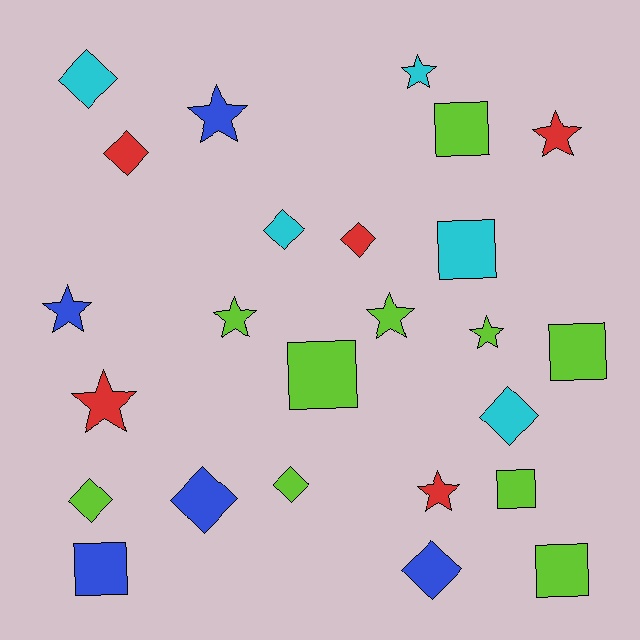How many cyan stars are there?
There is 1 cyan star.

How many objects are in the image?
There are 25 objects.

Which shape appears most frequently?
Star, with 9 objects.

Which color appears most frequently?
Lime, with 10 objects.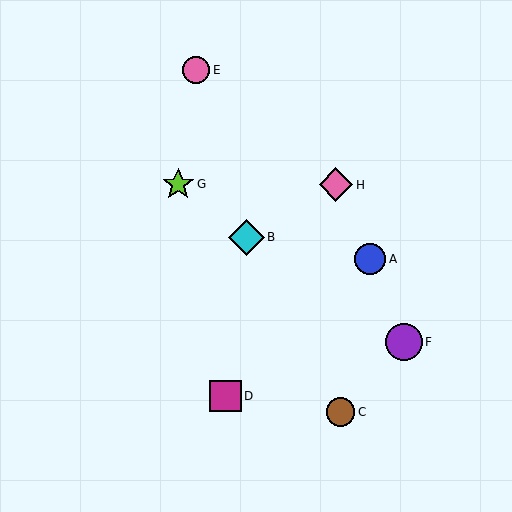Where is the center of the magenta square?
The center of the magenta square is at (225, 396).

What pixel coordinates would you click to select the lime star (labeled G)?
Click at (178, 184) to select the lime star G.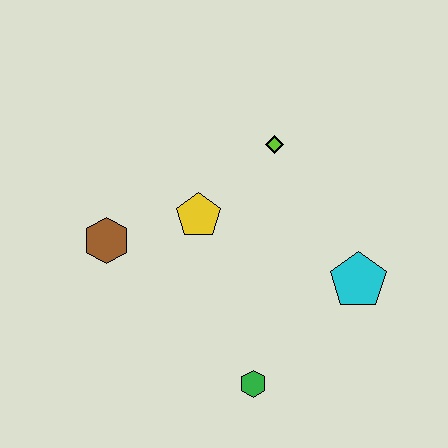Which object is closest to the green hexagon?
The cyan pentagon is closest to the green hexagon.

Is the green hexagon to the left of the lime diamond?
Yes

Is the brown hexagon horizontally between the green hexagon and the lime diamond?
No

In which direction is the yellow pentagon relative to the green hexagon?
The yellow pentagon is above the green hexagon.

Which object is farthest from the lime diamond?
The green hexagon is farthest from the lime diamond.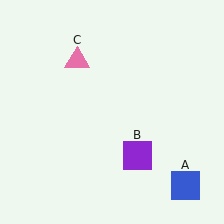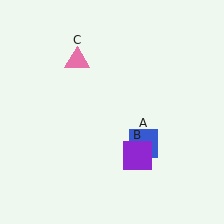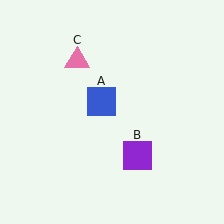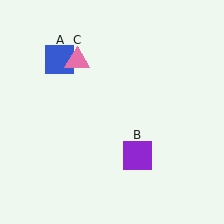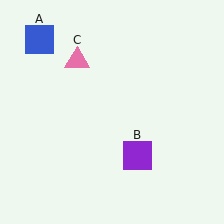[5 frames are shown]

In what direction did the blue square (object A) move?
The blue square (object A) moved up and to the left.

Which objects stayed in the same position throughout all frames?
Purple square (object B) and pink triangle (object C) remained stationary.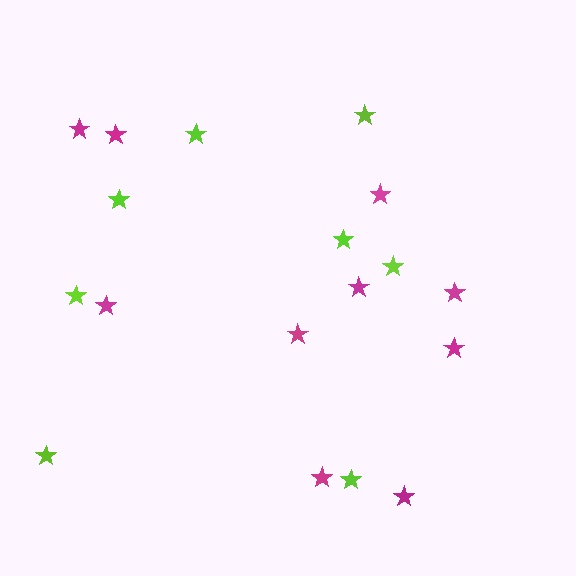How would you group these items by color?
There are 2 groups: one group of lime stars (8) and one group of magenta stars (10).